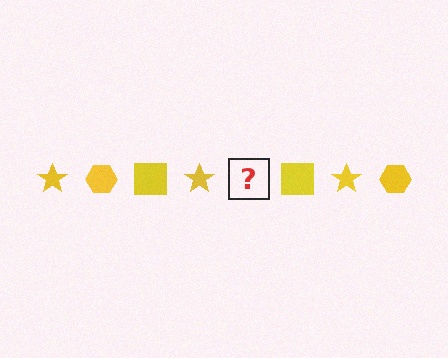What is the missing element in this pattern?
The missing element is a yellow hexagon.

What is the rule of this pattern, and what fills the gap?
The rule is that the pattern cycles through star, hexagon, square shapes in yellow. The gap should be filled with a yellow hexagon.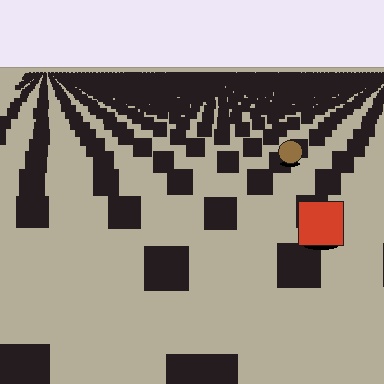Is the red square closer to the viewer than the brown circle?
Yes. The red square is closer — you can tell from the texture gradient: the ground texture is coarser near it.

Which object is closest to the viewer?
The red square is closest. The texture marks near it are larger and more spread out.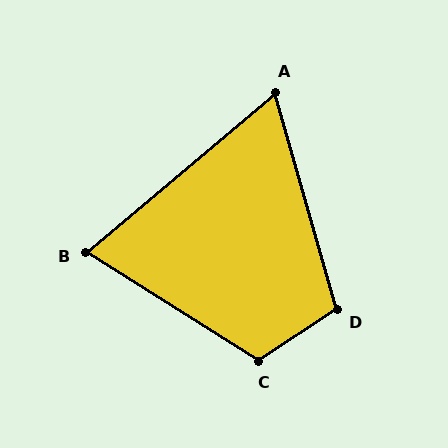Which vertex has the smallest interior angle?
A, at approximately 66 degrees.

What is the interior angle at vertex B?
Approximately 72 degrees (acute).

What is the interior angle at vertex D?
Approximately 108 degrees (obtuse).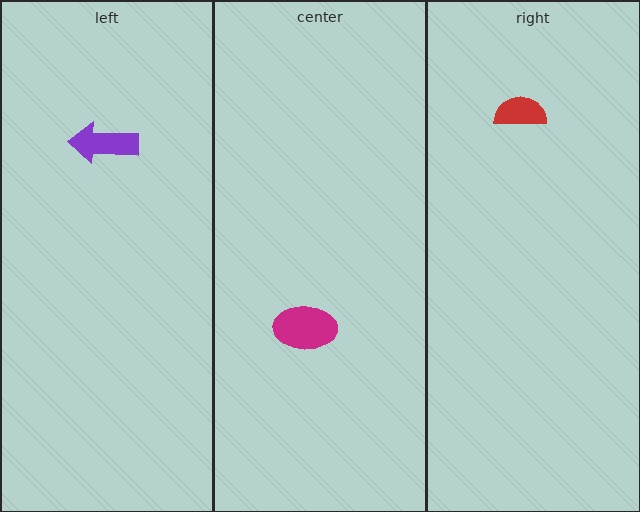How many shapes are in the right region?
1.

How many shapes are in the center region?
1.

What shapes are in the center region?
The magenta ellipse.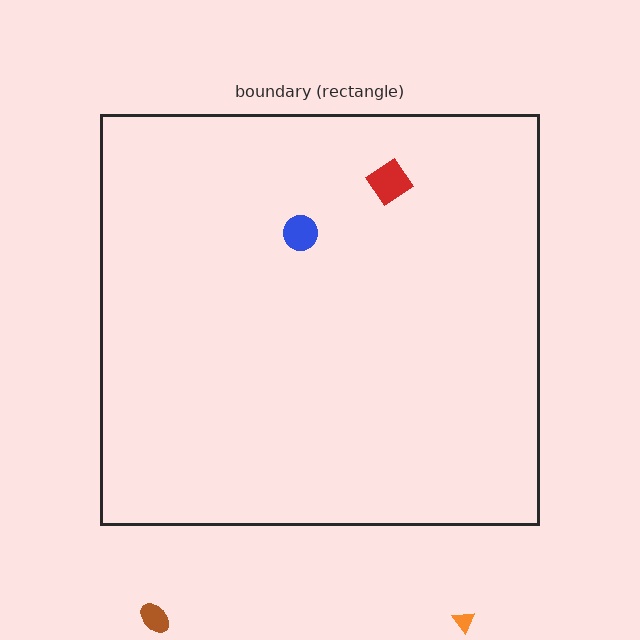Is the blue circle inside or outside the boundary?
Inside.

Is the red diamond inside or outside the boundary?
Inside.